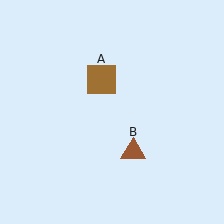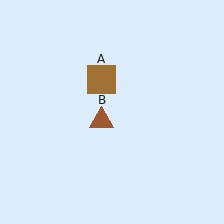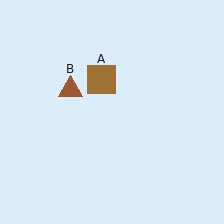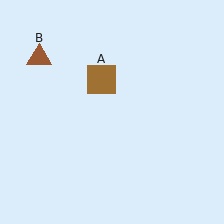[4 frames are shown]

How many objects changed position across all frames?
1 object changed position: brown triangle (object B).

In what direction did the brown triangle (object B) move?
The brown triangle (object B) moved up and to the left.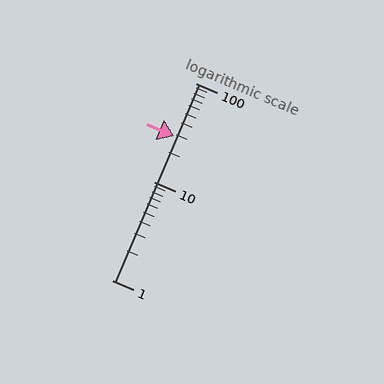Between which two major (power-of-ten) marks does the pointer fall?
The pointer is between 10 and 100.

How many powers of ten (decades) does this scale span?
The scale spans 2 decades, from 1 to 100.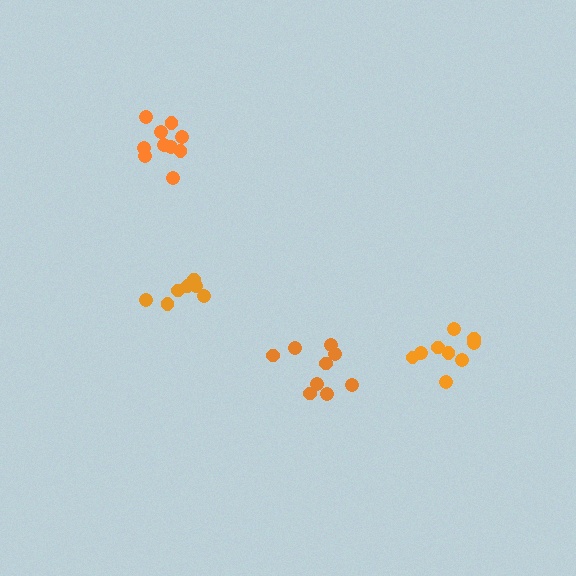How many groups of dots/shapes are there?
There are 4 groups.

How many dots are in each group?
Group 1: 7 dots, Group 2: 10 dots, Group 3: 9 dots, Group 4: 9 dots (35 total).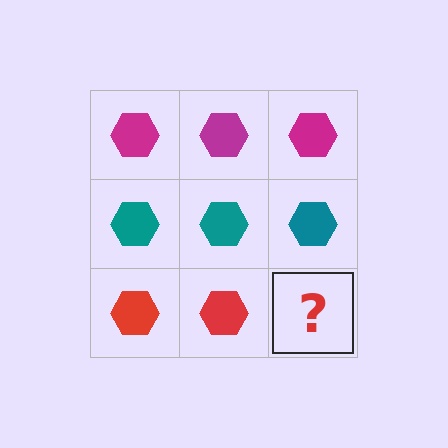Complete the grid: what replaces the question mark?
The question mark should be replaced with a red hexagon.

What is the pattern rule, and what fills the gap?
The rule is that each row has a consistent color. The gap should be filled with a red hexagon.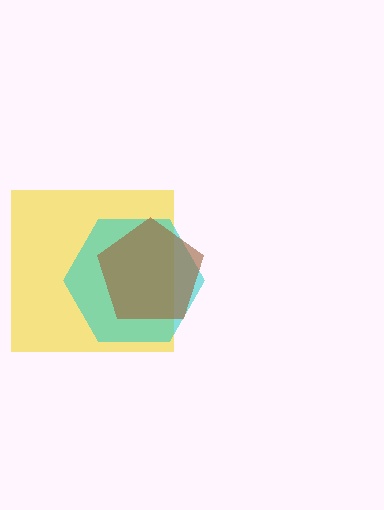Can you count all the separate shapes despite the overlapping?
Yes, there are 3 separate shapes.